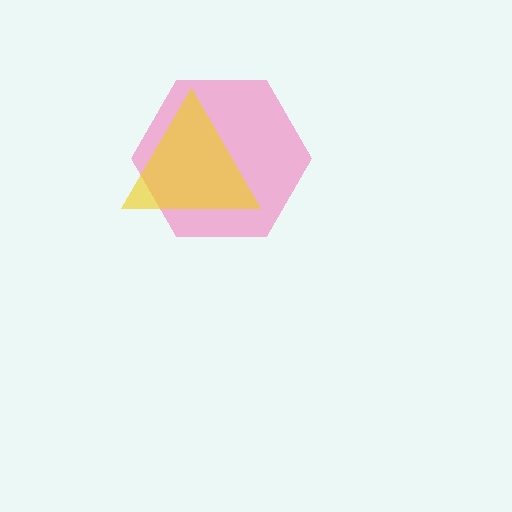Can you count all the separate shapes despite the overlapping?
Yes, there are 2 separate shapes.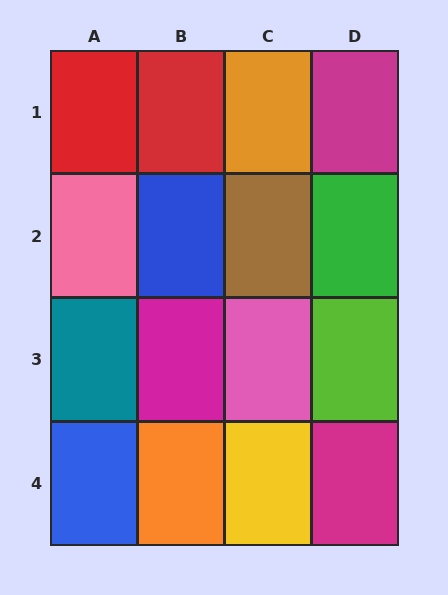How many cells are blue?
2 cells are blue.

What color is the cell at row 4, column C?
Yellow.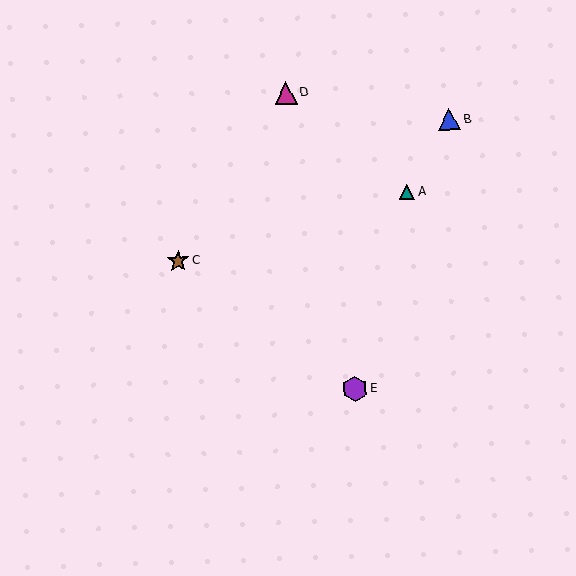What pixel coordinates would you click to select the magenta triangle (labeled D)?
Click at (286, 93) to select the magenta triangle D.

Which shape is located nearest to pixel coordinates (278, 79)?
The magenta triangle (labeled D) at (286, 93) is nearest to that location.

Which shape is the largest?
The purple hexagon (labeled E) is the largest.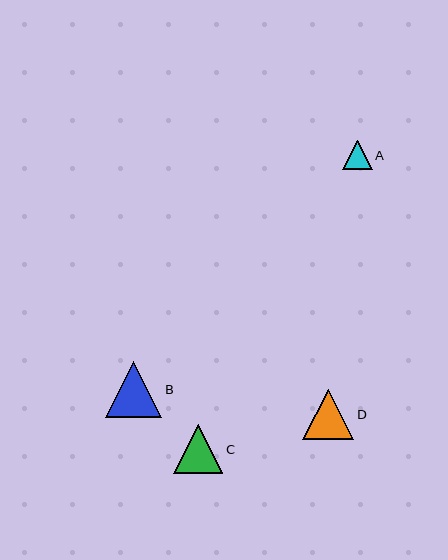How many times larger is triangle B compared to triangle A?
Triangle B is approximately 1.9 times the size of triangle A.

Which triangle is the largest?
Triangle B is the largest with a size of approximately 57 pixels.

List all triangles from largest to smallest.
From largest to smallest: B, D, C, A.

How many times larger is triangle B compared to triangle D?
Triangle B is approximately 1.1 times the size of triangle D.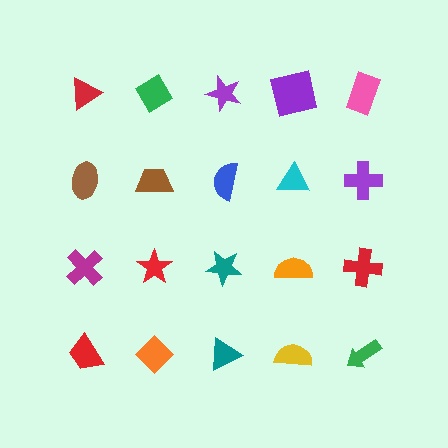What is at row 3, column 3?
A teal star.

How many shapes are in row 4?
5 shapes.